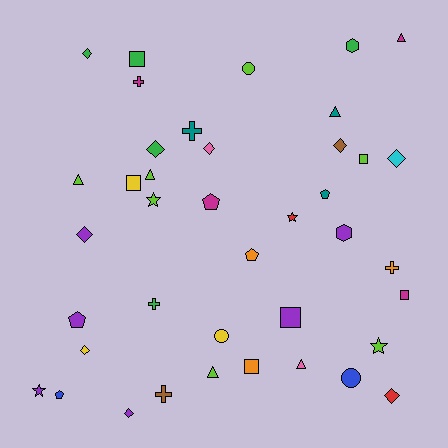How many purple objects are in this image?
There are 6 purple objects.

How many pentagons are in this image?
There are 5 pentagons.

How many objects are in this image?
There are 40 objects.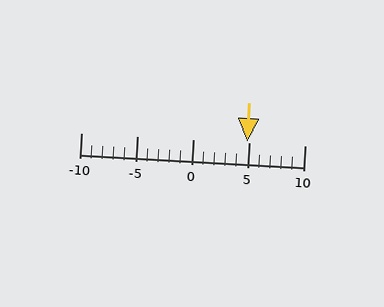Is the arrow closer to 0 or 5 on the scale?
The arrow is closer to 5.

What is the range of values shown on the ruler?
The ruler shows values from -10 to 10.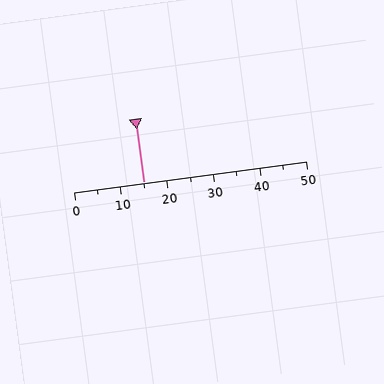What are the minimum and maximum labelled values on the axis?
The axis runs from 0 to 50.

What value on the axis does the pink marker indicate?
The marker indicates approximately 15.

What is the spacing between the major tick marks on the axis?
The major ticks are spaced 10 apart.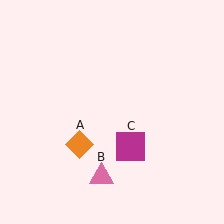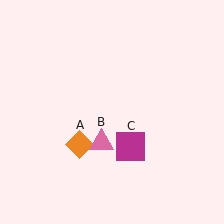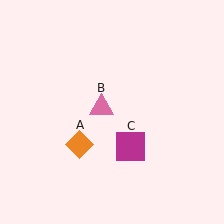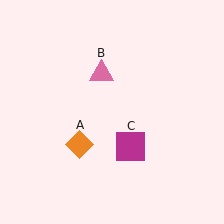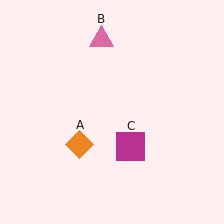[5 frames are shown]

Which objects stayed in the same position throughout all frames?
Orange diamond (object A) and magenta square (object C) remained stationary.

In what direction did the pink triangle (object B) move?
The pink triangle (object B) moved up.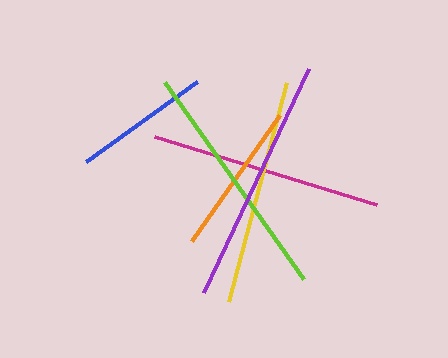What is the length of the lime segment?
The lime segment is approximately 241 pixels long.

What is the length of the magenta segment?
The magenta segment is approximately 232 pixels long.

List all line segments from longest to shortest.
From longest to shortest: purple, lime, magenta, yellow, orange, blue.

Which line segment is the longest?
The purple line is the longest at approximately 248 pixels.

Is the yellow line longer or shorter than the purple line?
The purple line is longer than the yellow line.